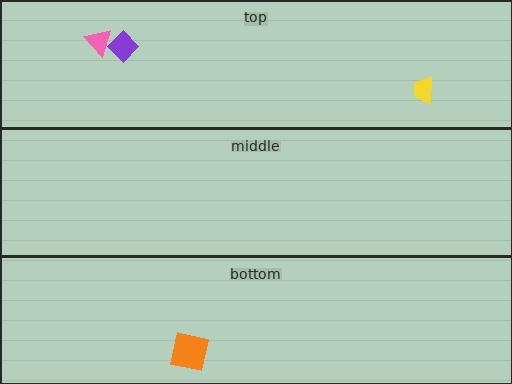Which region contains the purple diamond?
The top region.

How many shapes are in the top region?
3.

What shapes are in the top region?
The pink triangle, the yellow trapezoid, the purple diamond.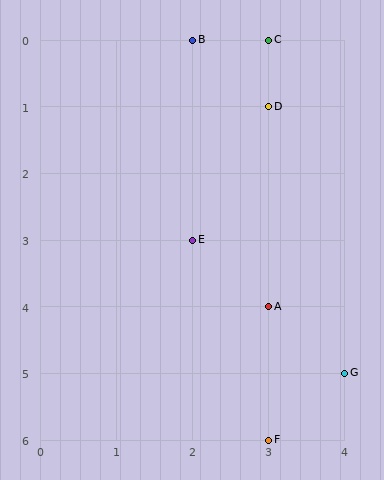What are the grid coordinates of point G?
Point G is at grid coordinates (4, 5).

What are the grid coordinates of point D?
Point D is at grid coordinates (3, 1).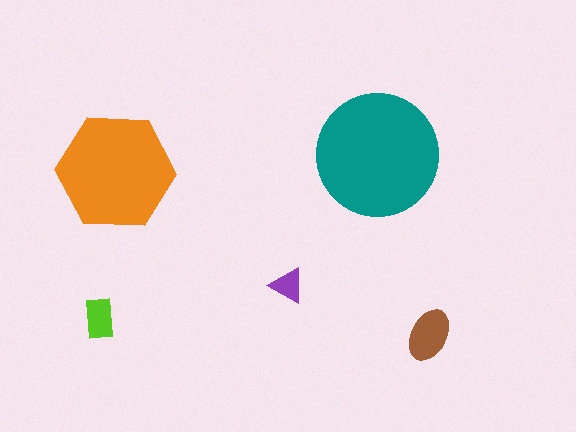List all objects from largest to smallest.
The teal circle, the orange hexagon, the brown ellipse, the lime rectangle, the purple triangle.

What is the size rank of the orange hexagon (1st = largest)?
2nd.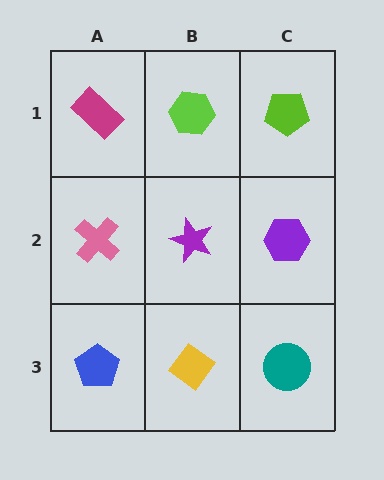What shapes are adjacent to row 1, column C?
A purple hexagon (row 2, column C), a lime hexagon (row 1, column B).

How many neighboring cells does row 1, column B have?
3.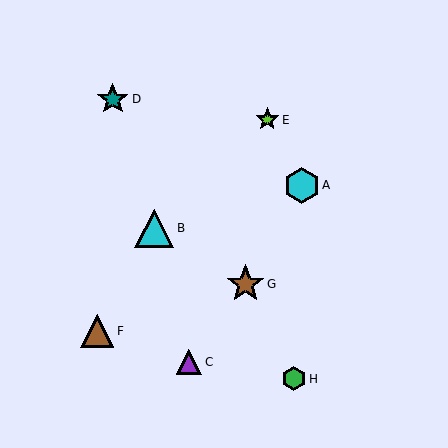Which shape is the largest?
The cyan triangle (labeled B) is the largest.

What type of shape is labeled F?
Shape F is a brown triangle.